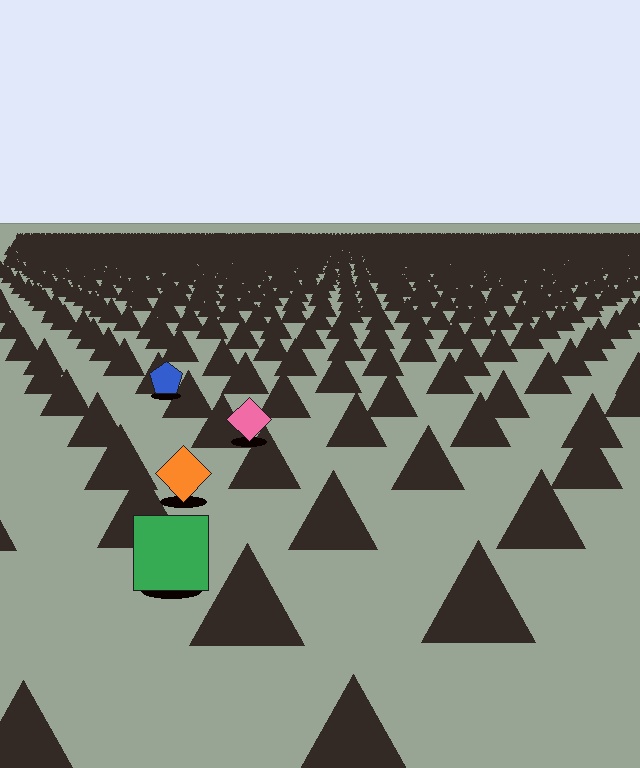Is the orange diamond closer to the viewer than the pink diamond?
Yes. The orange diamond is closer — you can tell from the texture gradient: the ground texture is coarser near it.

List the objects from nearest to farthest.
From nearest to farthest: the green square, the orange diamond, the pink diamond, the blue pentagon.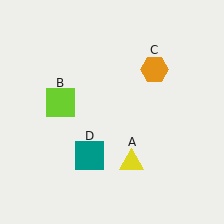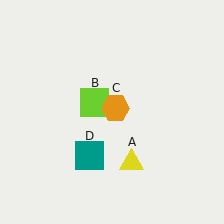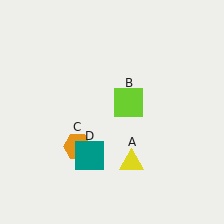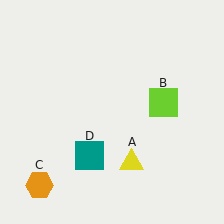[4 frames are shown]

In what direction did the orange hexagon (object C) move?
The orange hexagon (object C) moved down and to the left.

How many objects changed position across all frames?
2 objects changed position: lime square (object B), orange hexagon (object C).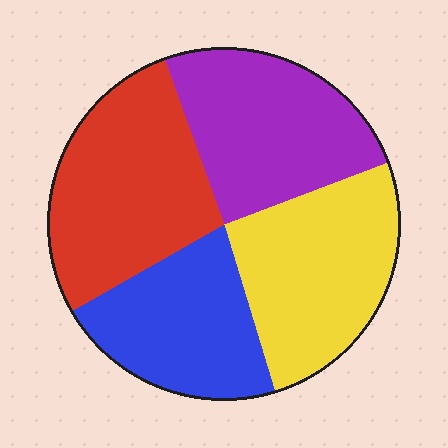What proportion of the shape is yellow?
Yellow covers roughly 25% of the shape.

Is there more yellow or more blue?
Yellow.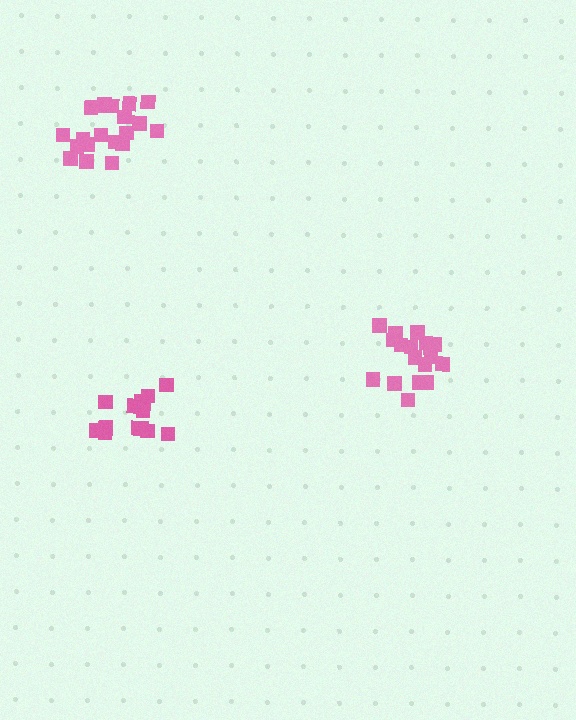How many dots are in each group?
Group 1: 20 dots, Group 2: 18 dots, Group 3: 14 dots (52 total).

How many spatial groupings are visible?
There are 3 spatial groupings.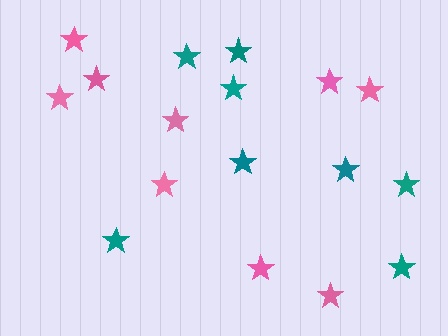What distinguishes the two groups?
There are 2 groups: one group of pink stars (9) and one group of teal stars (8).